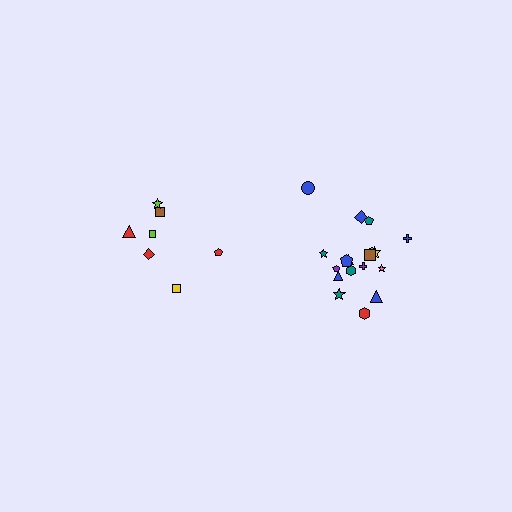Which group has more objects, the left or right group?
The right group.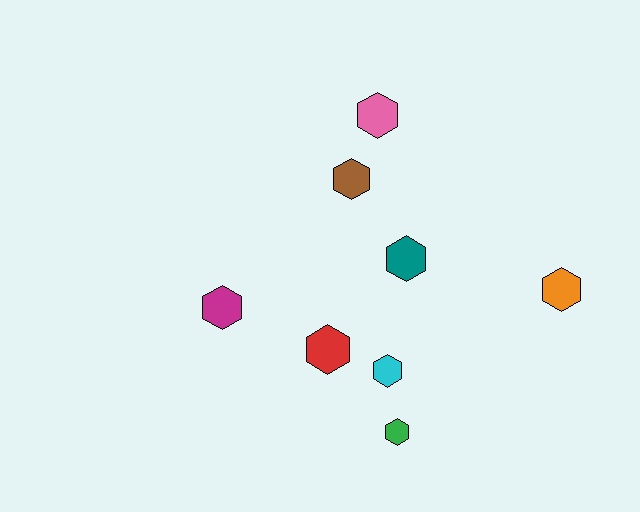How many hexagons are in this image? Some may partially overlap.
There are 8 hexagons.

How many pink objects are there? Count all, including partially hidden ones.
There is 1 pink object.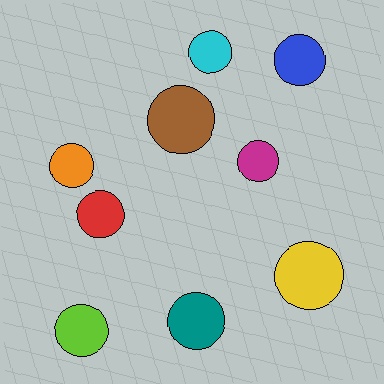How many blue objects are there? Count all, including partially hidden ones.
There is 1 blue object.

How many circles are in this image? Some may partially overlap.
There are 9 circles.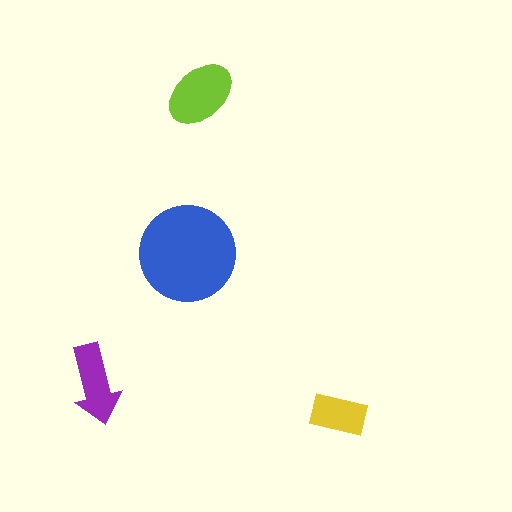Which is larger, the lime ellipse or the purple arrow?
The lime ellipse.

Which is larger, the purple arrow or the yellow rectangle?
The purple arrow.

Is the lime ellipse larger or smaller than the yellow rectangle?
Larger.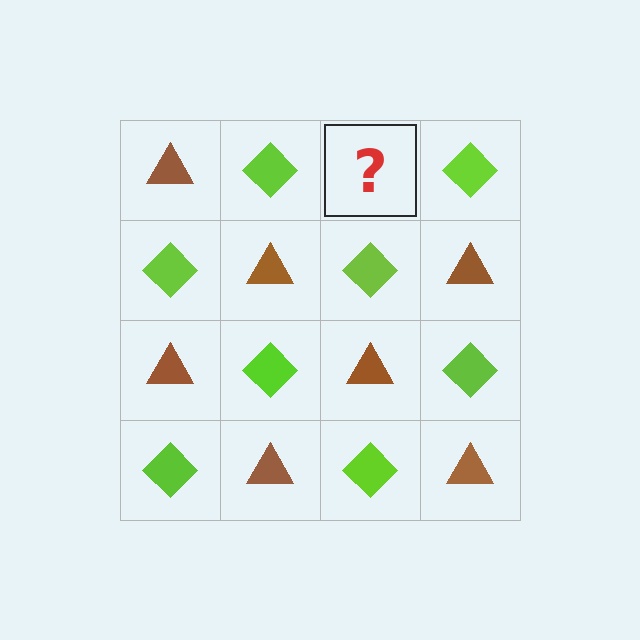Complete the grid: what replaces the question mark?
The question mark should be replaced with a brown triangle.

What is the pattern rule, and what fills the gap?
The rule is that it alternates brown triangle and lime diamond in a checkerboard pattern. The gap should be filled with a brown triangle.